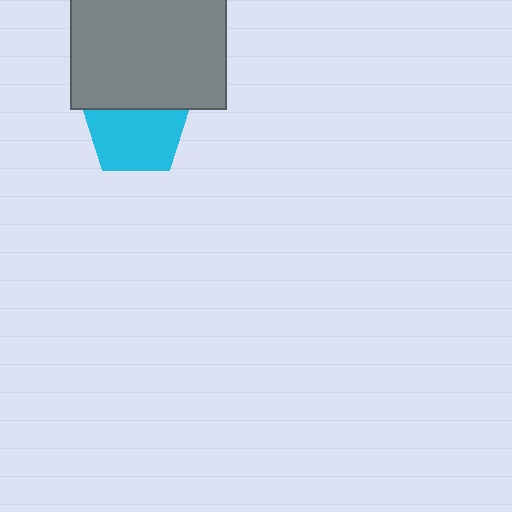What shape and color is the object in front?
The object in front is a gray square.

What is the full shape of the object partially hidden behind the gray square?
The partially hidden object is a cyan pentagon.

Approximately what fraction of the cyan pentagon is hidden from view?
Roughly 30% of the cyan pentagon is hidden behind the gray square.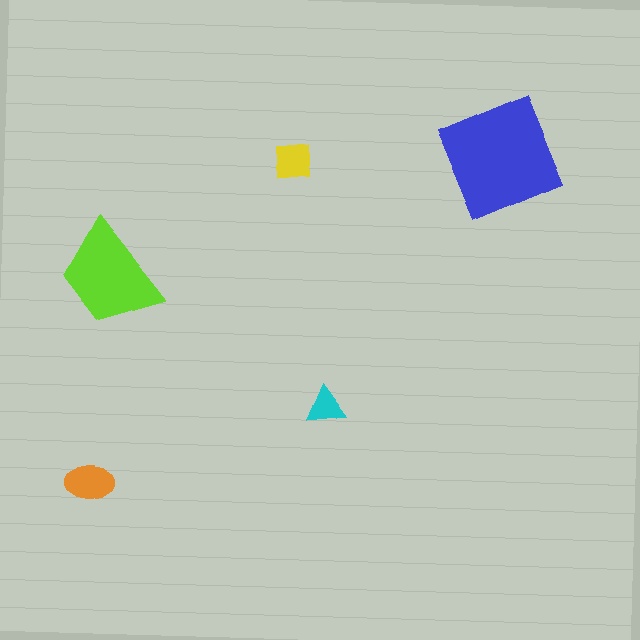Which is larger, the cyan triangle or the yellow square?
The yellow square.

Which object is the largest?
The blue square.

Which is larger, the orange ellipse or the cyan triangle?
The orange ellipse.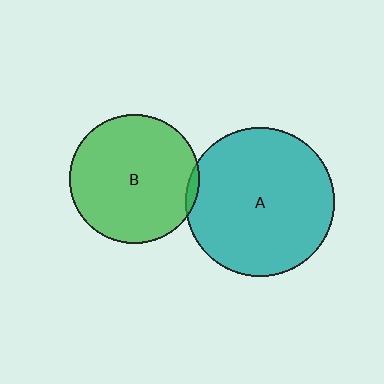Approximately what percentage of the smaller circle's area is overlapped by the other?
Approximately 5%.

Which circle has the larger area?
Circle A (teal).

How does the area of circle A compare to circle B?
Approximately 1.3 times.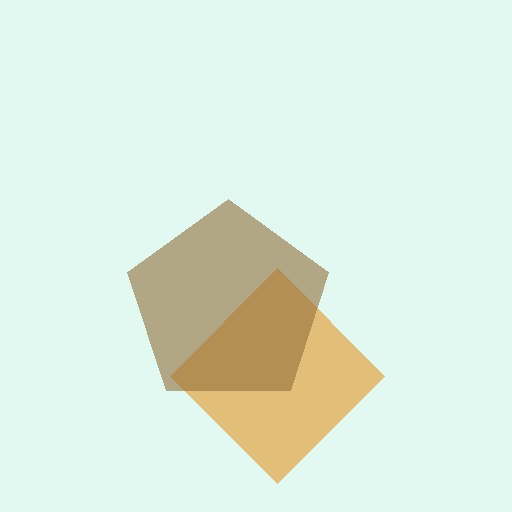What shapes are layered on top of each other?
The layered shapes are: an orange diamond, a brown pentagon.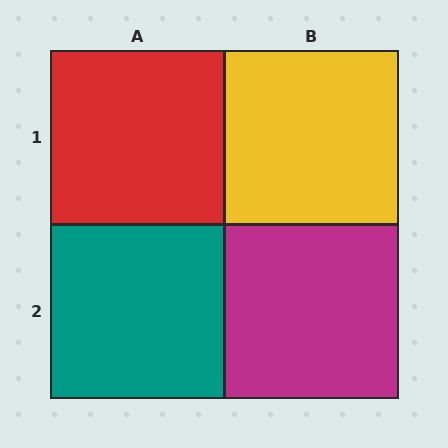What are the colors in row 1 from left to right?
Red, yellow.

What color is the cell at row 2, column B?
Magenta.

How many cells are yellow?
1 cell is yellow.